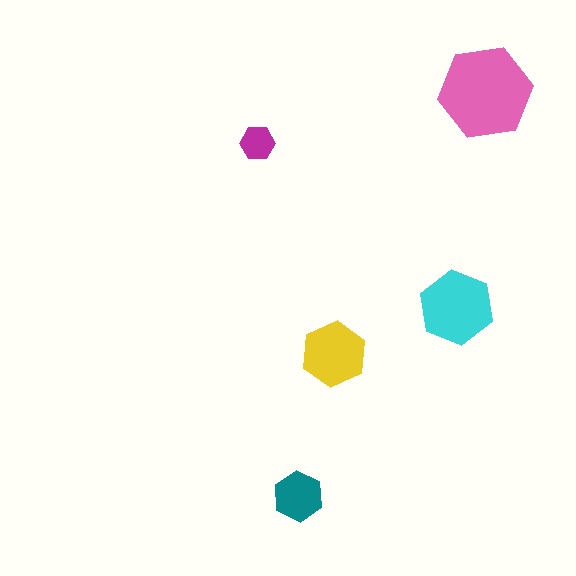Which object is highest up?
The pink hexagon is topmost.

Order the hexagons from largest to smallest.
the pink one, the cyan one, the yellow one, the teal one, the magenta one.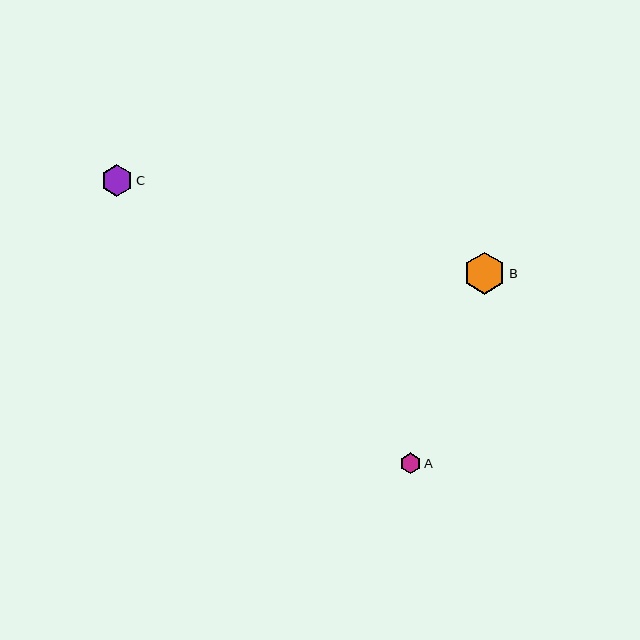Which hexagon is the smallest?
Hexagon A is the smallest with a size of approximately 21 pixels.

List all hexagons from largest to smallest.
From largest to smallest: B, C, A.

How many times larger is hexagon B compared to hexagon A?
Hexagon B is approximately 2.0 times the size of hexagon A.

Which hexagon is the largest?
Hexagon B is the largest with a size of approximately 42 pixels.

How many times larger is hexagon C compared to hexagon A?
Hexagon C is approximately 1.5 times the size of hexagon A.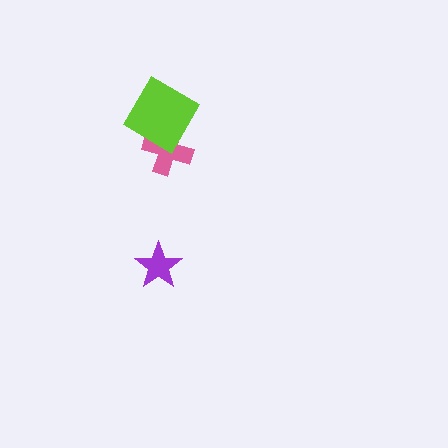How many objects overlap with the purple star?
0 objects overlap with the purple star.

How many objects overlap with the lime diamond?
1 object overlaps with the lime diamond.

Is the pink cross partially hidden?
Yes, it is partially covered by another shape.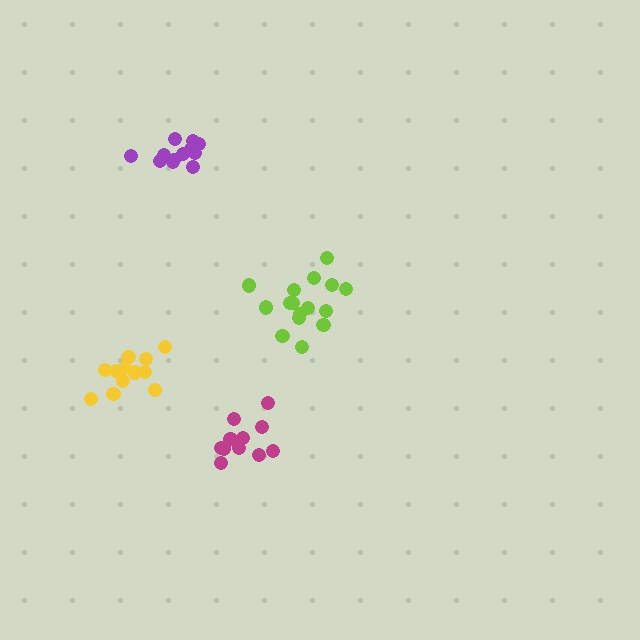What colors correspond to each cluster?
The clusters are colored: lime, yellow, magenta, purple.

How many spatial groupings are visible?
There are 4 spatial groupings.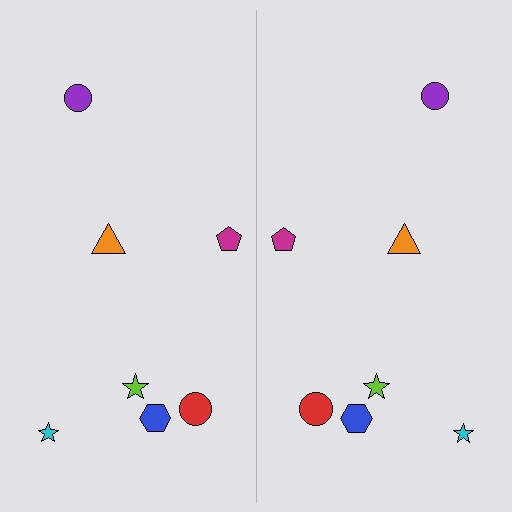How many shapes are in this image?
There are 14 shapes in this image.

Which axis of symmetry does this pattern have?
The pattern has a vertical axis of symmetry running through the center of the image.